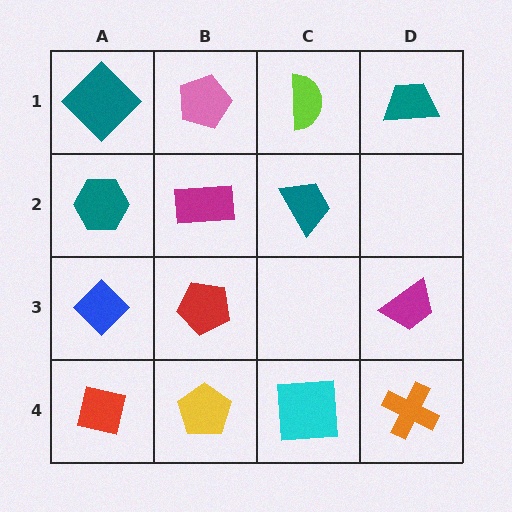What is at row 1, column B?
A pink pentagon.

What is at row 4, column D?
An orange cross.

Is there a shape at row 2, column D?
No, that cell is empty.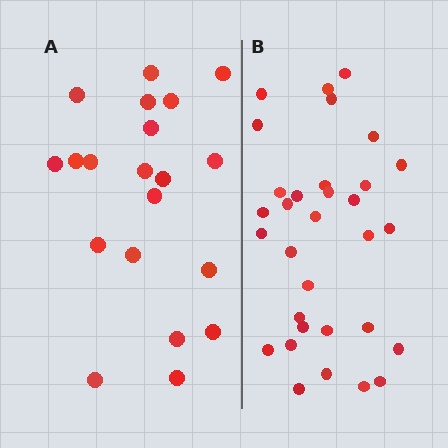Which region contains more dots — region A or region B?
Region B (the right region) has more dots.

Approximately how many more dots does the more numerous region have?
Region B has roughly 12 or so more dots than region A.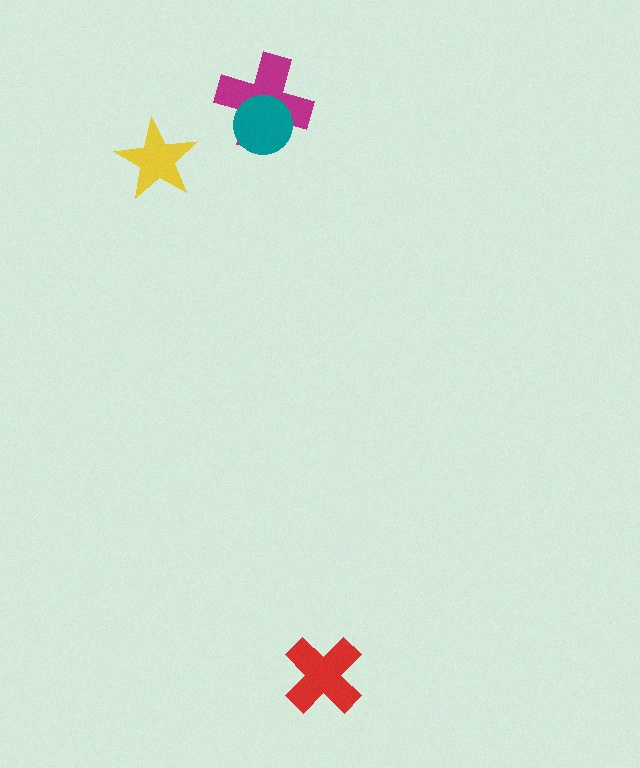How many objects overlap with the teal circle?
1 object overlaps with the teal circle.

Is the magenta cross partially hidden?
Yes, it is partially covered by another shape.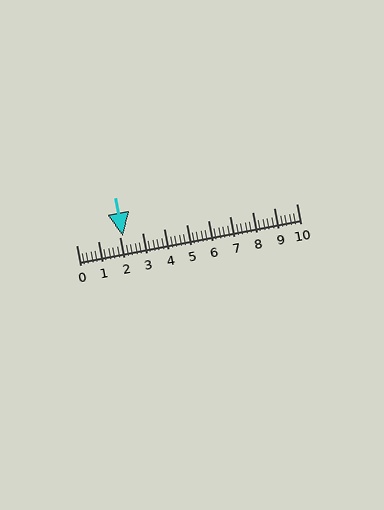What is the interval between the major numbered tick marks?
The major tick marks are spaced 1 units apart.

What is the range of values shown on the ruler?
The ruler shows values from 0 to 10.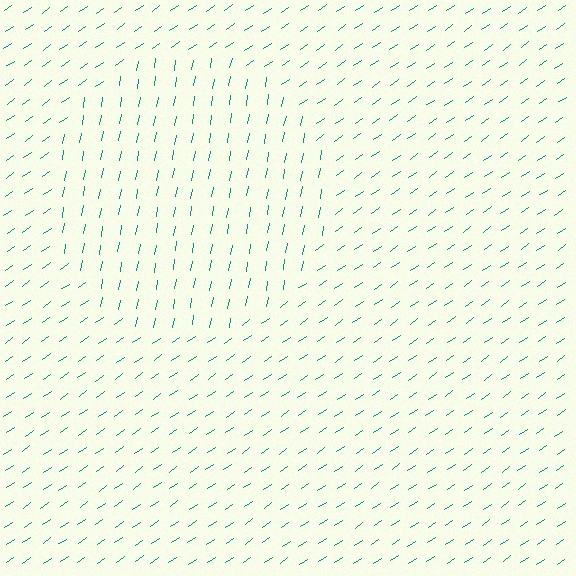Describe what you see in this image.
The image is filled with small teal line segments. A circle region in the image has lines oriented differently from the surrounding lines, creating a visible texture boundary.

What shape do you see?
I see a circle.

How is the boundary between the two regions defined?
The boundary is defined purely by a change in line orientation (approximately 45 degrees difference). All lines are the same color and thickness.